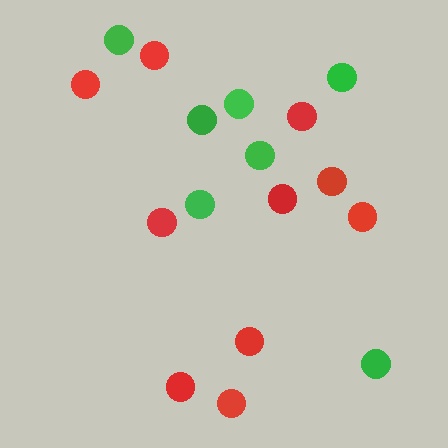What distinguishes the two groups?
There are 2 groups: one group of red circles (10) and one group of green circles (7).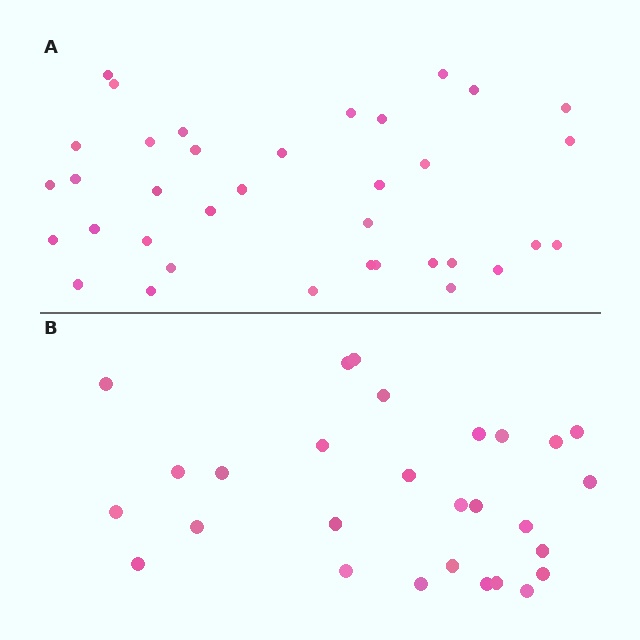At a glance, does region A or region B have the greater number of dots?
Region A (the top region) has more dots.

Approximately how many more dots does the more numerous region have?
Region A has roughly 8 or so more dots than region B.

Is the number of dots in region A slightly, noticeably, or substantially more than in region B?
Region A has noticeably more, but not dramatically so. The ratio is roughly 1.3 to 1.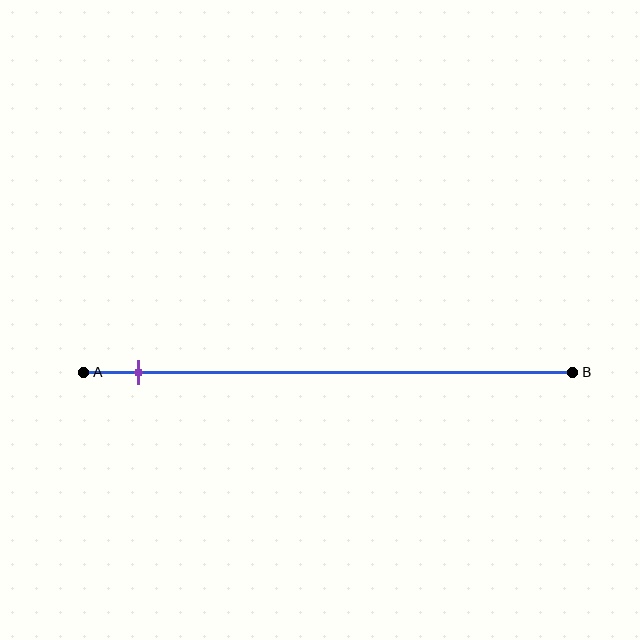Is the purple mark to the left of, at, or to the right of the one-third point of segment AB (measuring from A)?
The purple mark is to the left of the one-third point of segment AB.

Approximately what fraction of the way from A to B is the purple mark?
The purple mark is approximately 10% of the way from A to B.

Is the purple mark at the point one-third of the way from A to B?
No, the mark is at about 10% from A, not at the 33% one-third point.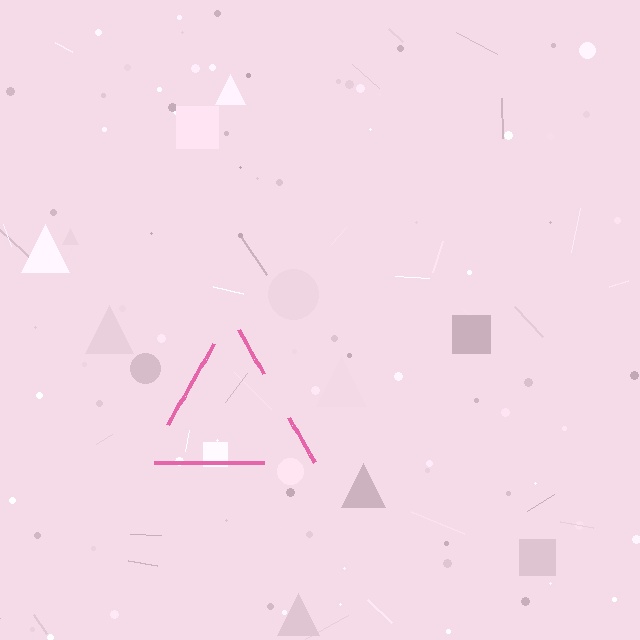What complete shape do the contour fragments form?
The contour fragments form a triangle.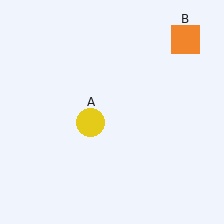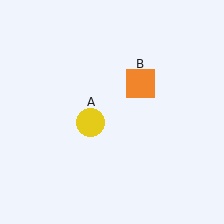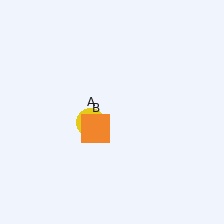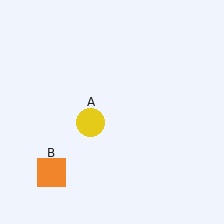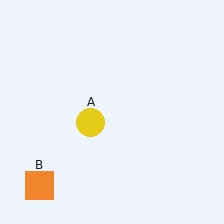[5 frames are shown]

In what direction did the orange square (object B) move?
The orange square (object B) moved down and to the left.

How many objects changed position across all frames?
1 object changed position: orange square (object B).